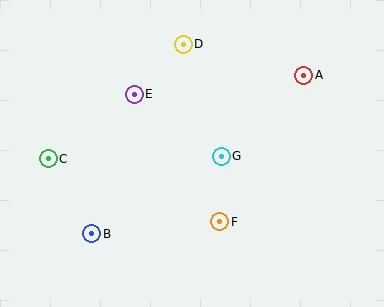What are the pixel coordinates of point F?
Point F is at (220, 222).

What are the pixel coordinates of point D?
Point D is at (183, 44).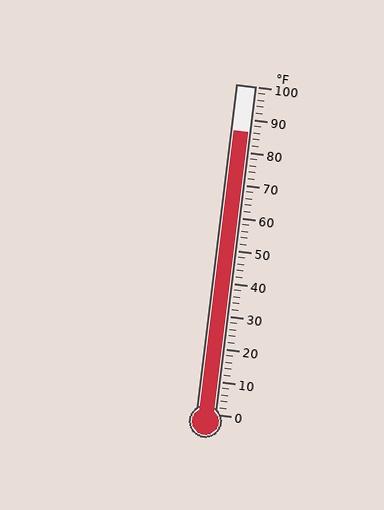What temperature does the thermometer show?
The thermometer shows approximately 86°F.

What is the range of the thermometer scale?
The thermometer scale ranges from 0°F to 100°F.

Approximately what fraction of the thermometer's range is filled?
The thermometer is filled to approximately 85% of its range.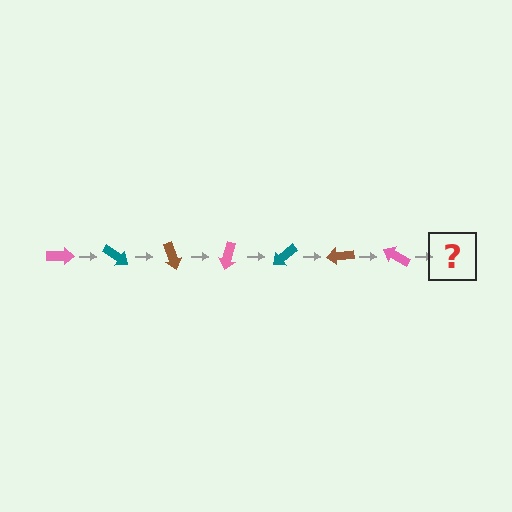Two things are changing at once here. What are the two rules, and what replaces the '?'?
The two rules are that it rotates 35 degrees each step and the color cycles through pink, teal, and brown. The '?' should be a teal arrow, rotated 245 degrees from the start.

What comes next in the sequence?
The next element should be a teal arrow, rotated 245 degrees from the start.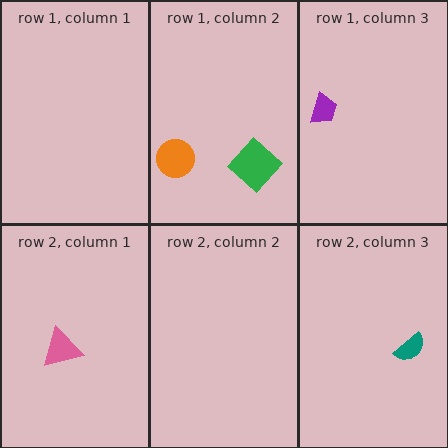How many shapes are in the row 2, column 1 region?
1.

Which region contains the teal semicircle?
The row 2, column 3 region.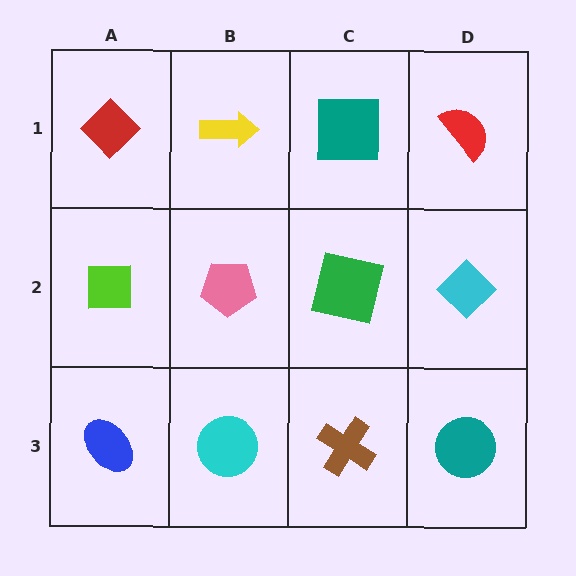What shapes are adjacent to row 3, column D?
A cyan diamond (row 2, column D), a brown cross (row 3, column C).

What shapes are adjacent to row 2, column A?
A red diamond (row 1, column A), a blue ellipse (row 3, column A), a pink pentagon (row 2, column B).